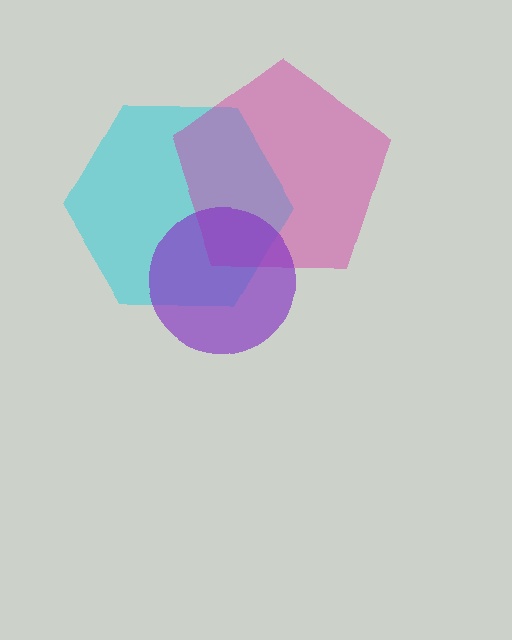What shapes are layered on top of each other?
The layered shapes are: a cyan hexagon, a magenta pentagon, a purple circle.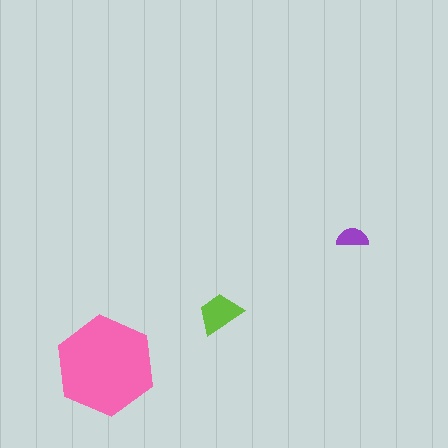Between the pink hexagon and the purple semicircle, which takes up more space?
The pink hexagon.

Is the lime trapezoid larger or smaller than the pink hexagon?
Smaller.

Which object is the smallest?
The purple semicircle.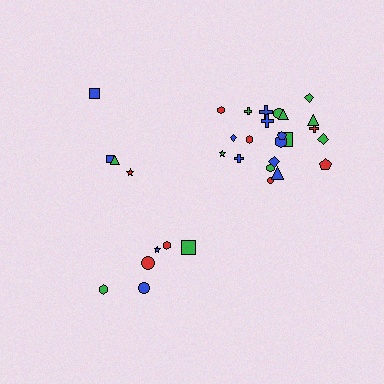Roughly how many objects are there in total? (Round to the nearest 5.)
Roughly 30 objects in total.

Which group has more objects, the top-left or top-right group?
The top-right group.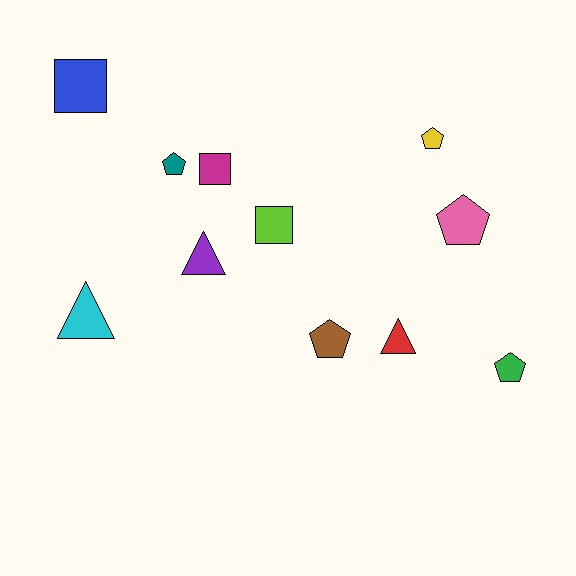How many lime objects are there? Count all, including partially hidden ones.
There is 1 lime object.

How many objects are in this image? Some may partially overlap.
There are 11 objects.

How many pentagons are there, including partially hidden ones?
There are 5 pentagons.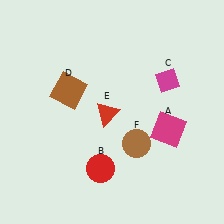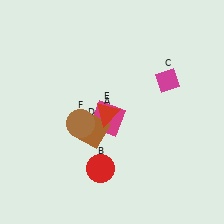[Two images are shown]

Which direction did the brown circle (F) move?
The brown circle (F) moved left.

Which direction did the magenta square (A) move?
The magenta square (A) moved left.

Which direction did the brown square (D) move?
The brown square (D) moved down.